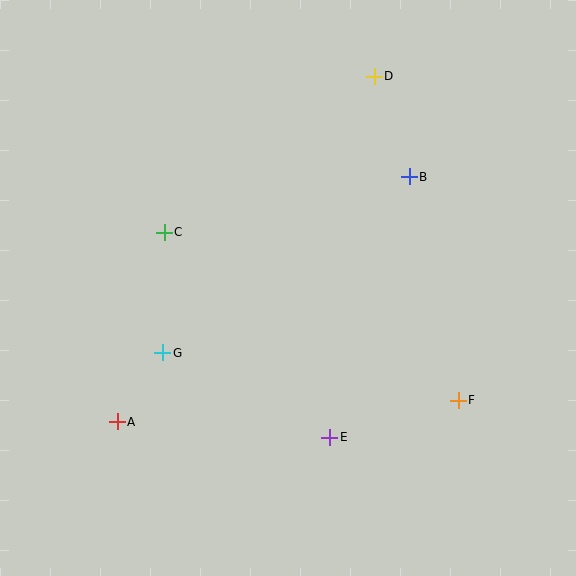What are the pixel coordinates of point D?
Point D is at (374, 76).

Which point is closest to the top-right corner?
Point D is closest to the top-right corner.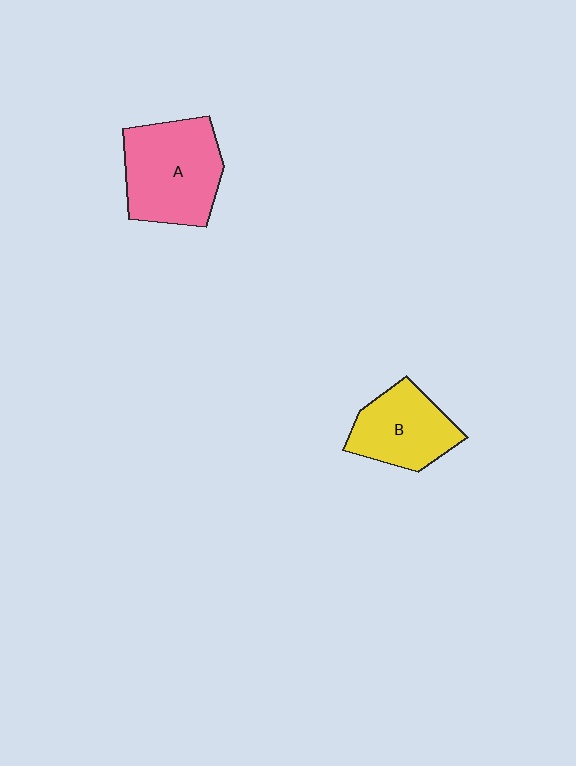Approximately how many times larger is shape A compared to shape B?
Approximately 1.4 times.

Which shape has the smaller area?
Shape B (yellow).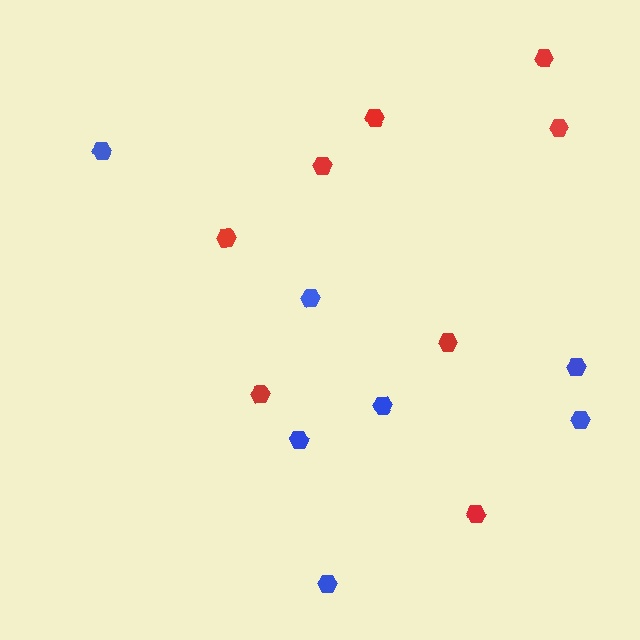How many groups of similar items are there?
There are 2 groups: one group of blue hexagons (7) and one group of red hexagons (8).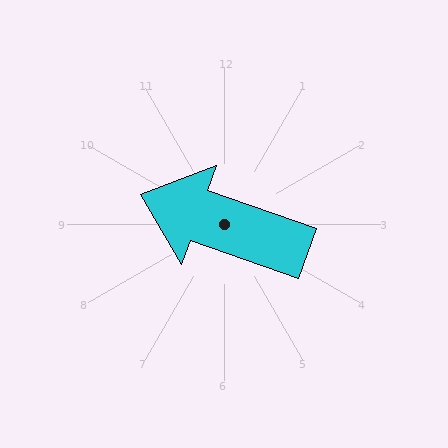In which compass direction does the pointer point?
West.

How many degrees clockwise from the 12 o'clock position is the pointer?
Approximately 290 degrees.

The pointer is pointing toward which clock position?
Roughly 10 o'clock.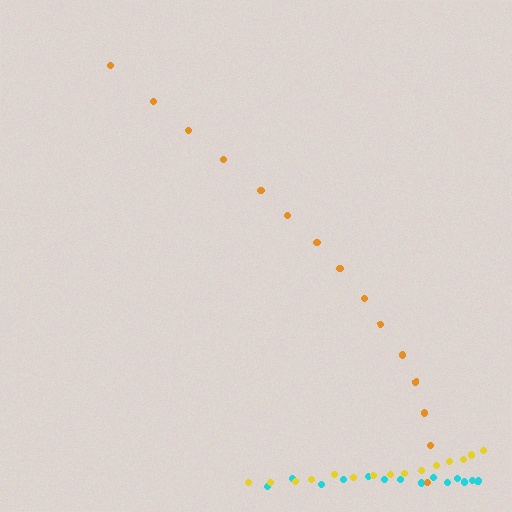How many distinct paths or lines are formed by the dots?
There are 3 distinct paths.